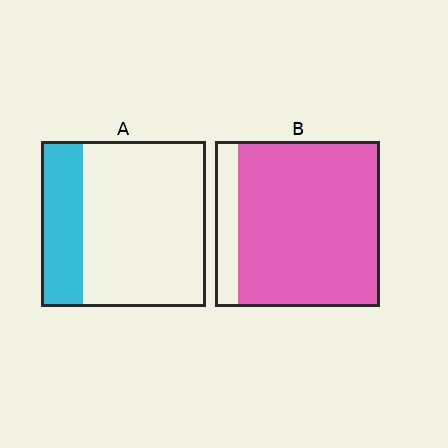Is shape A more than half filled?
No.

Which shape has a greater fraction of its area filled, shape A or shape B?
Shape B.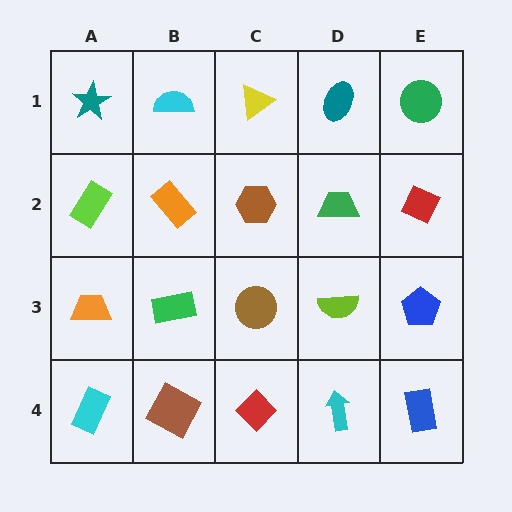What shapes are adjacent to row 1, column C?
A brown hexagon (row 2, column C), a cyan semicircle (row 1, column B), a teal ellipse (row 1, column D).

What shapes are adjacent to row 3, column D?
A green trapezoid (row 2, column D), a cyan arrow (row 4, column D), a brown circle (row 3, column C), a blue pentagon (row 3, column E).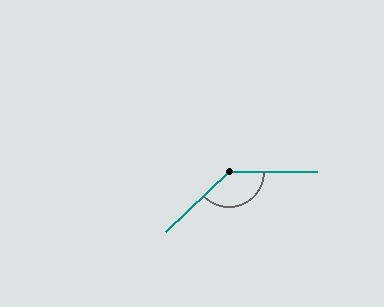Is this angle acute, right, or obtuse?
It is obtuse.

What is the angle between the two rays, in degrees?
Approximately 136 degrees.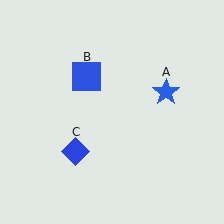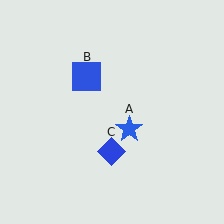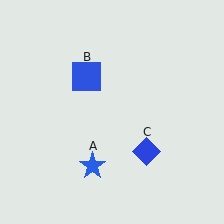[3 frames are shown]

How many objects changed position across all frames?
2 objects changed position: blue star (object A), blue diamond (object C).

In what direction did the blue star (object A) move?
The blue star (object A) moved down and to the left.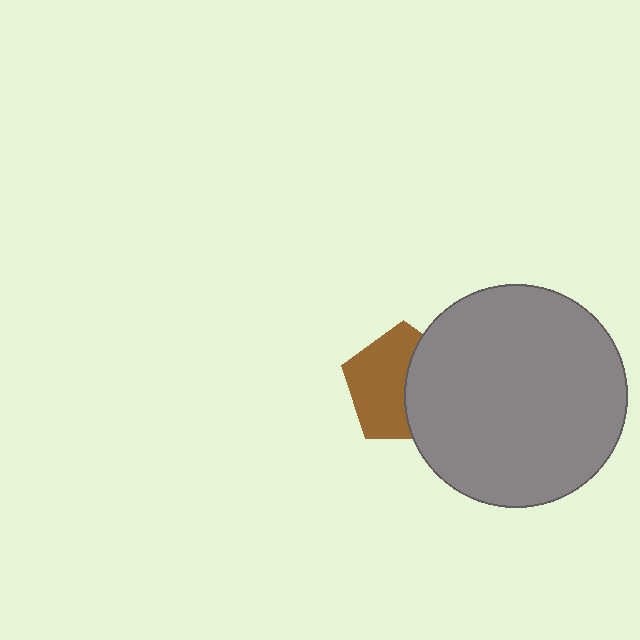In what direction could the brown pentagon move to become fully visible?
The brown pentagon could move left. That would shift it out from behind the gray circle entirely.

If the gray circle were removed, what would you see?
You would see the complete brown pentagon.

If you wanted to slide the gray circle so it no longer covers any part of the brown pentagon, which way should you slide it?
Slide it right — that is the most direct way to separate the two shapes.